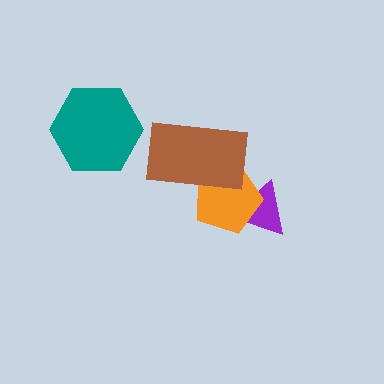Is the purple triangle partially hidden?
Yes, it is partially covered by another shape.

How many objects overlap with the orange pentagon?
2 objects overlap with the orange pentagon.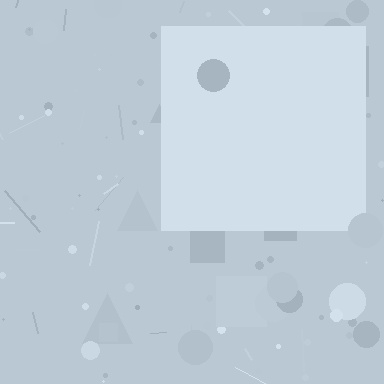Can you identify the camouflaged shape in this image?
The camouflaged shape is a square.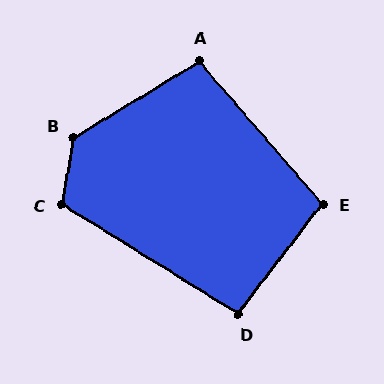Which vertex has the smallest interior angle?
D, at approximately 95 degrees.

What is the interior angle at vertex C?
Approximately 112 degrees (obtuse).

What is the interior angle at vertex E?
Approximately 102 degrees (obtuse).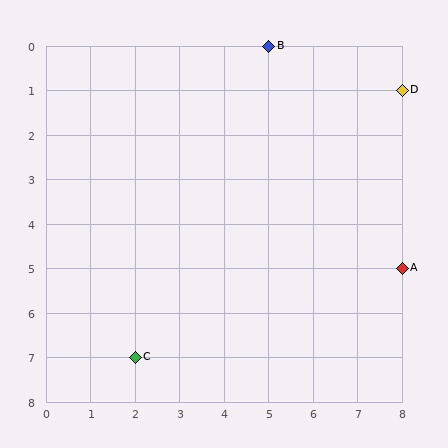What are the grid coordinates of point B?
Point B is at grid coordinates (5, 0).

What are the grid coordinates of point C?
Point C is at grid coordinates (2, 7).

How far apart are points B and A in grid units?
Points B and A are 3 columns and 5 rows apart (about 5.8 grid units diagonally).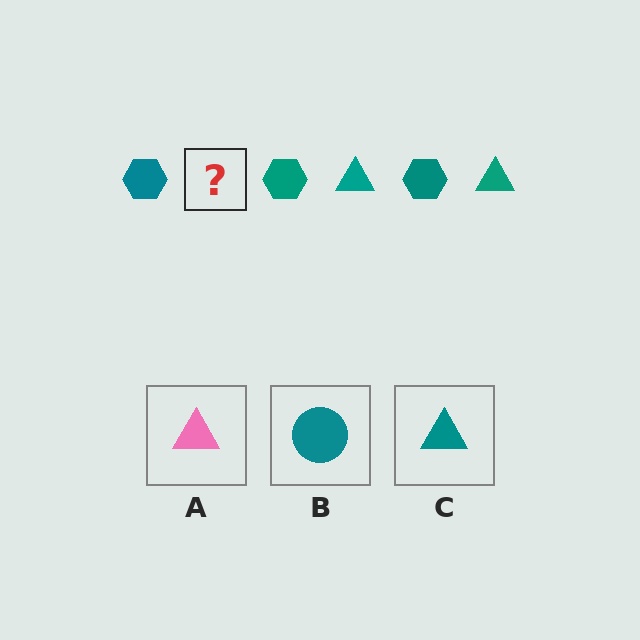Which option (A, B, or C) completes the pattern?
C.